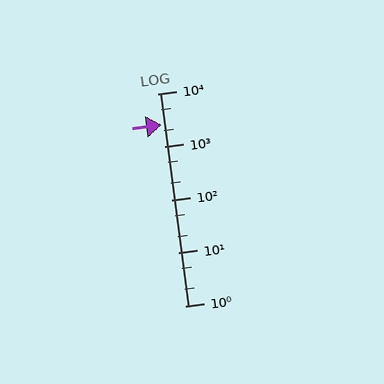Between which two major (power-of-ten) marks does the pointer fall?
The pointer is between 1000 and 10000.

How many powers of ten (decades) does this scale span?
The scale spans 4 decades, from 1 to 10000.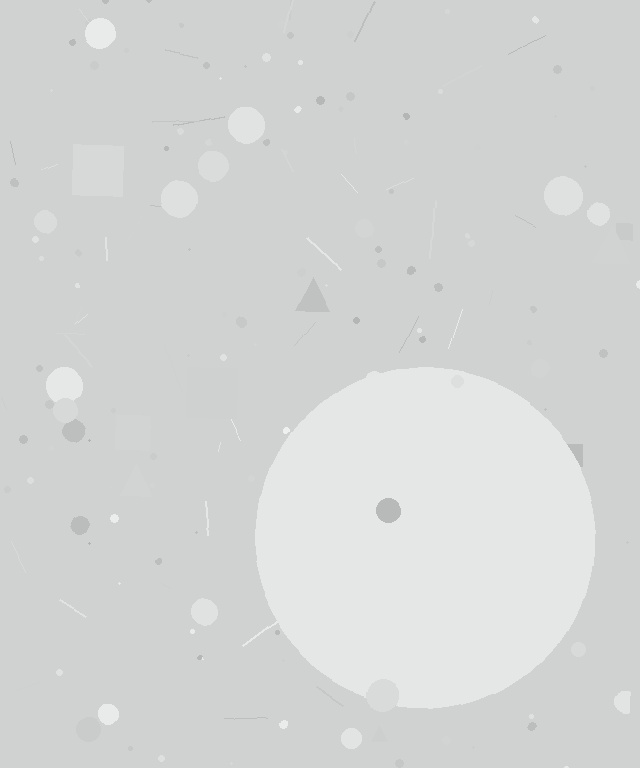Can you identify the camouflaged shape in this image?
The camouflaged shape is a circle.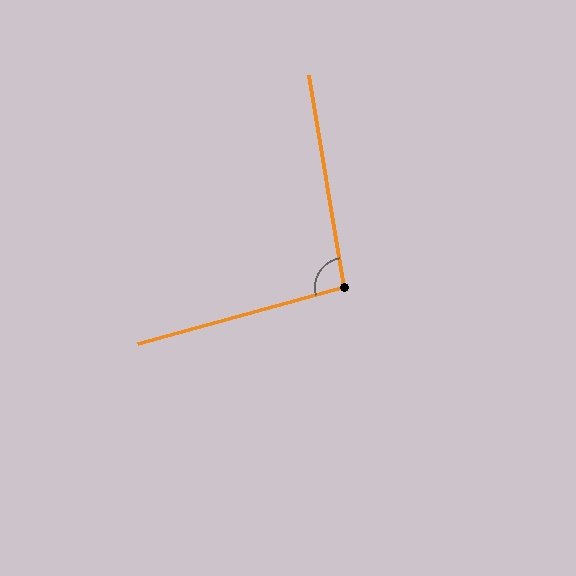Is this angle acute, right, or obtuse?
It is obtuse.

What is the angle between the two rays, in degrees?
Approximately 96 degrees.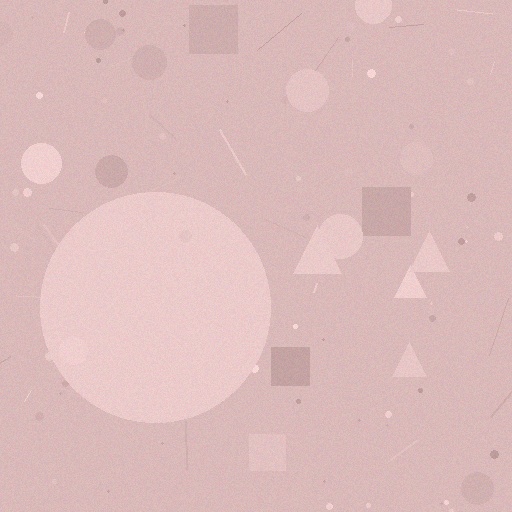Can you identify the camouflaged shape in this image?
The camouflaged shape is a circle.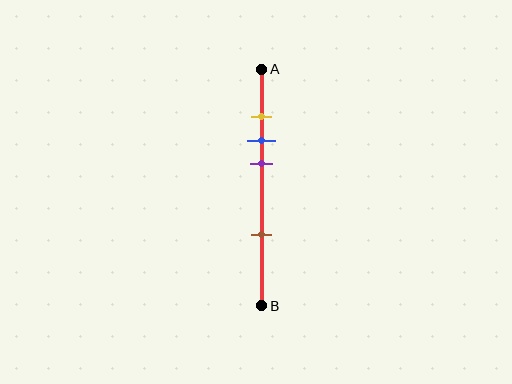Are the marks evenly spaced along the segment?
No, the marks are not evenly spaced.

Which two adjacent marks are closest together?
The yellow and blue marks are the closest adjacent pair.